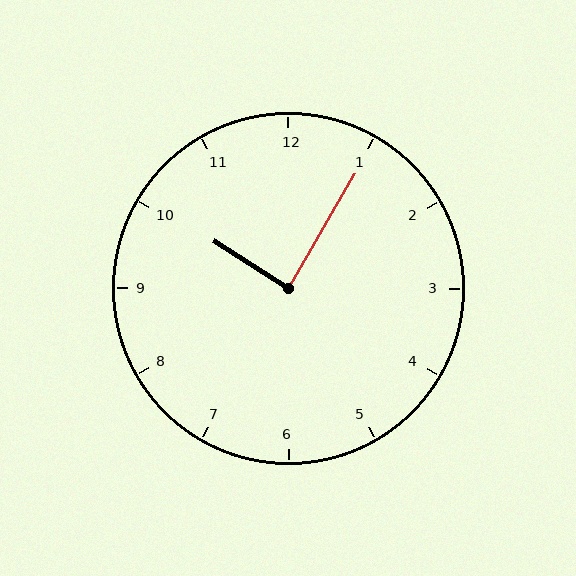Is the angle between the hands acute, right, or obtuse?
It is right.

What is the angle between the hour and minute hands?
Approximately 88 degrees.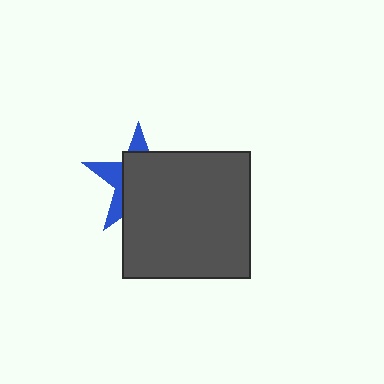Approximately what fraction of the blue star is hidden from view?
Roughly 68% of the blue star is hidden behind the dark gray square.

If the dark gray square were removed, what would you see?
You would see the complete blue star.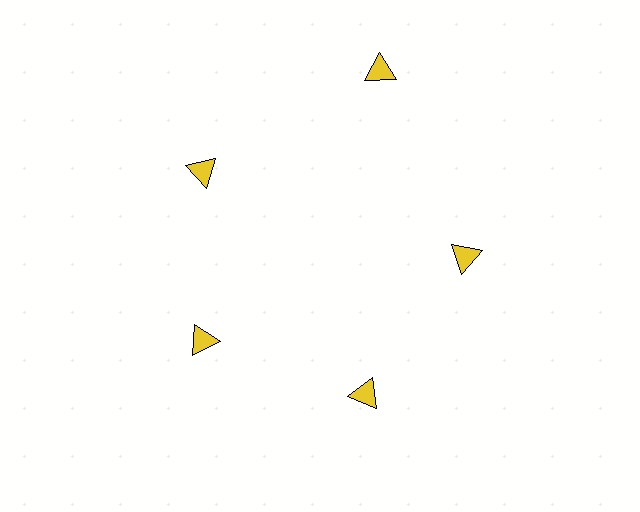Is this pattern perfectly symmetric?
No. The 5 yellow triangles are arranged in a ring, but one element near the 1 o'clock position is pushed outward from the center, breaking the 5-fold rotational symmetry.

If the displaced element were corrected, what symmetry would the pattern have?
It would have 5-fold rotational symmetry — the pattern would map onto itself every 72 degrees.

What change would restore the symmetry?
The symmetry would be restored by moving it inward, back onto the ring so that all 5 triangles sit at equal angles and equal distance from the center.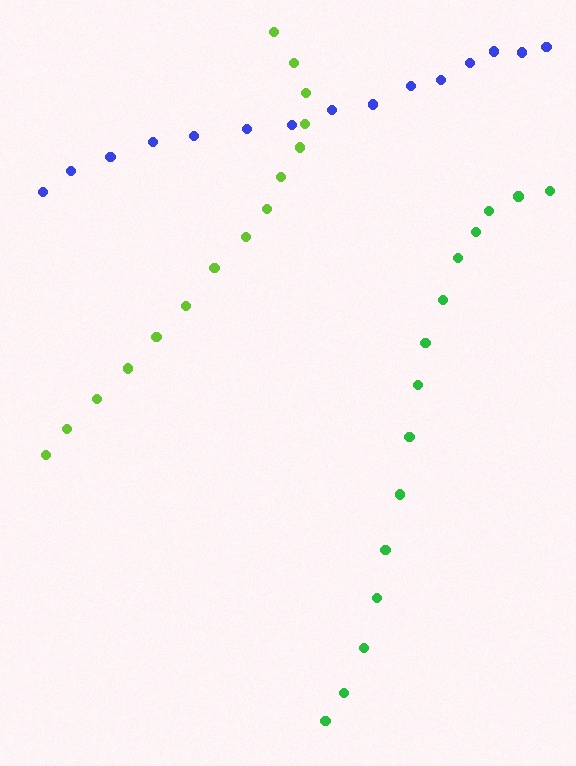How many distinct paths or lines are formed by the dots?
There are 3 distinct paths.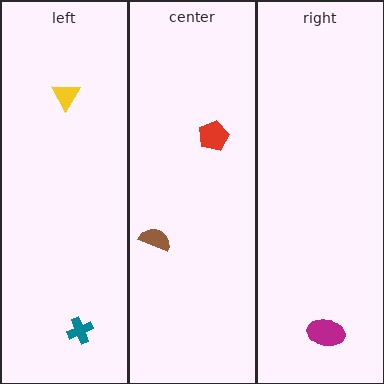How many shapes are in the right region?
1.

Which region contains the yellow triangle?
The left region.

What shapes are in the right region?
The magenta ellipse.